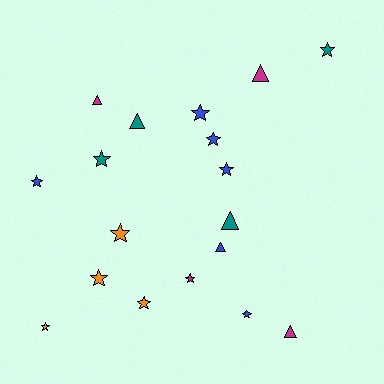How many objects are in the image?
There are 18 objects.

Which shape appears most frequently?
Star, with 12 objects.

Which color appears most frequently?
Blue, with 6 objects.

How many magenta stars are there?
There is 1 magenta star.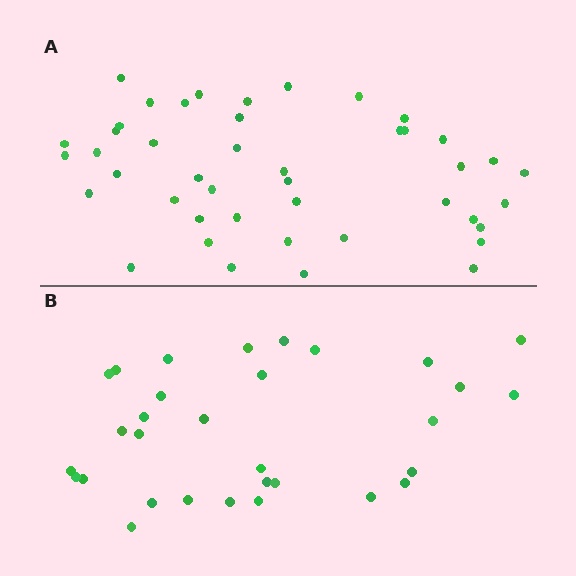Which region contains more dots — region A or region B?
Region A (the top region) has more dots.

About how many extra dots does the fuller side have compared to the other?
Region A has approximately 15 more dots than region B.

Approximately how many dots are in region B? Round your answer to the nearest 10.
About 30 dots. (The exact count is 31, which rounds to 30.)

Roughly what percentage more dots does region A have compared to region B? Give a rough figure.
About 40% more.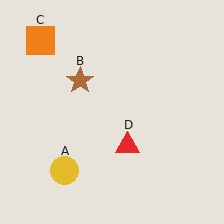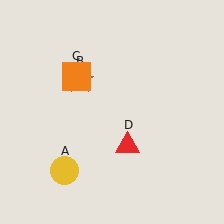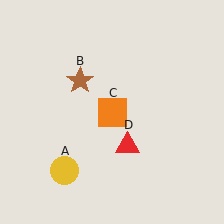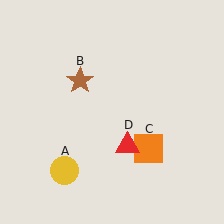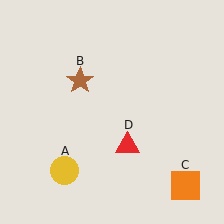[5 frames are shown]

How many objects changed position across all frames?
1 object changed position: orange square (object C).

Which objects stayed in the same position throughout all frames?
Yellow circle (object A) and brown star (object B) and red triangle (object D) remained stationary.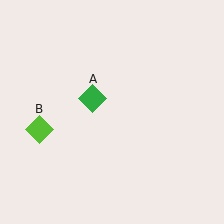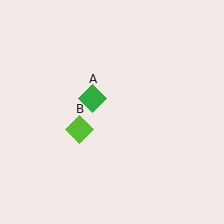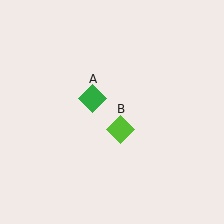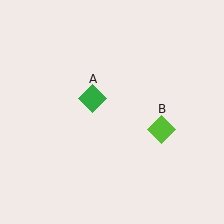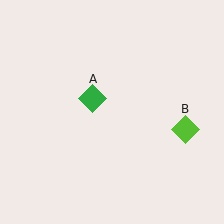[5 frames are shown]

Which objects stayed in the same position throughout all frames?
Green diamond (object A) remained stationary.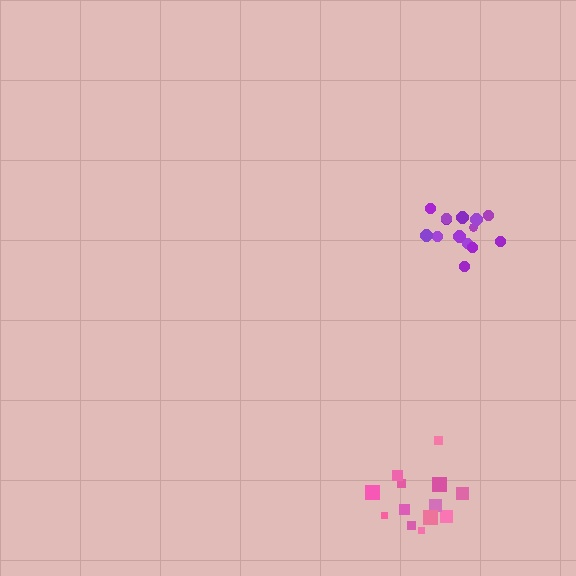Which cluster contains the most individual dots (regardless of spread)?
Pink (14).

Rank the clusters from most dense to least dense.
purple, pink.